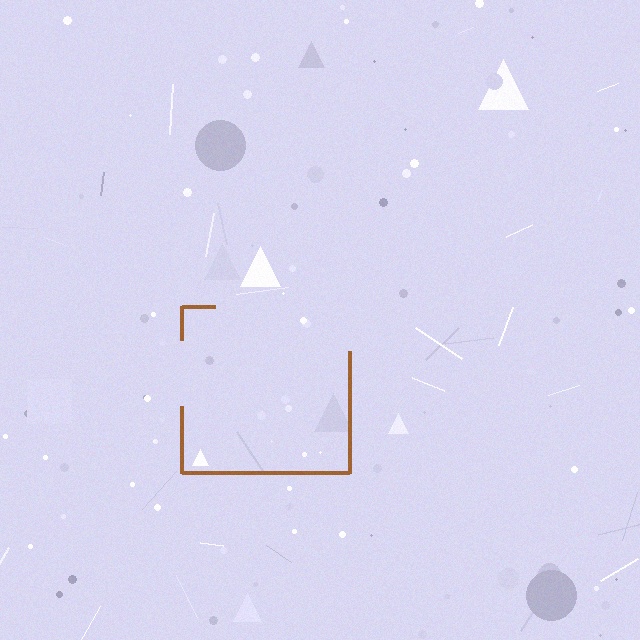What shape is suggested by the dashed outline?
The dashed outline suggests a square.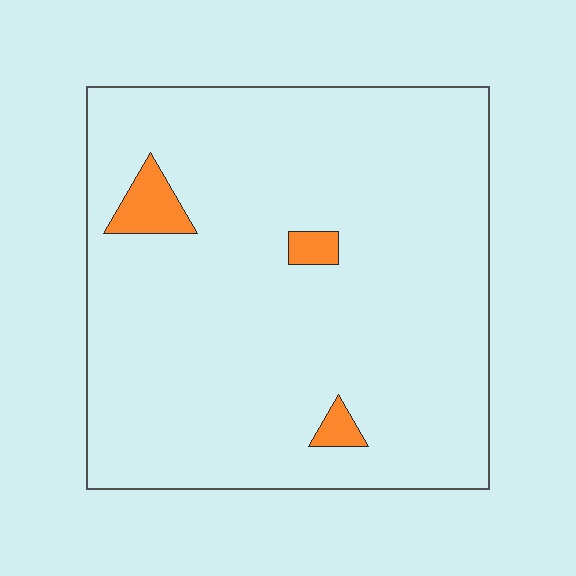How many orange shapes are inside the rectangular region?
3.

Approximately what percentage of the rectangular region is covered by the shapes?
Approximately 5%.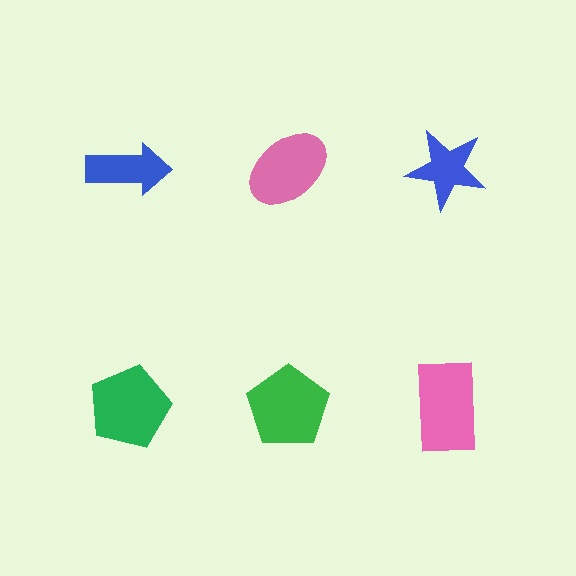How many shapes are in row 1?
3 shapes.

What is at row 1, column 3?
A blue star.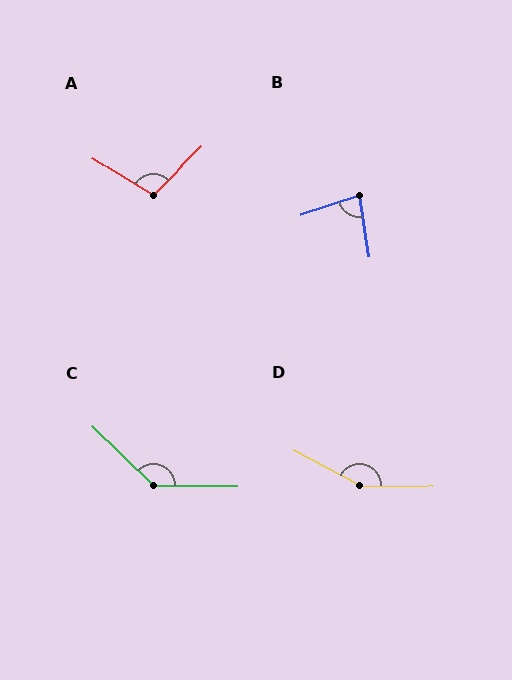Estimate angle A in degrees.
Approximately 103 degrees.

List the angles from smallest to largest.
B (80°), A (103°), C (137°), D (153°).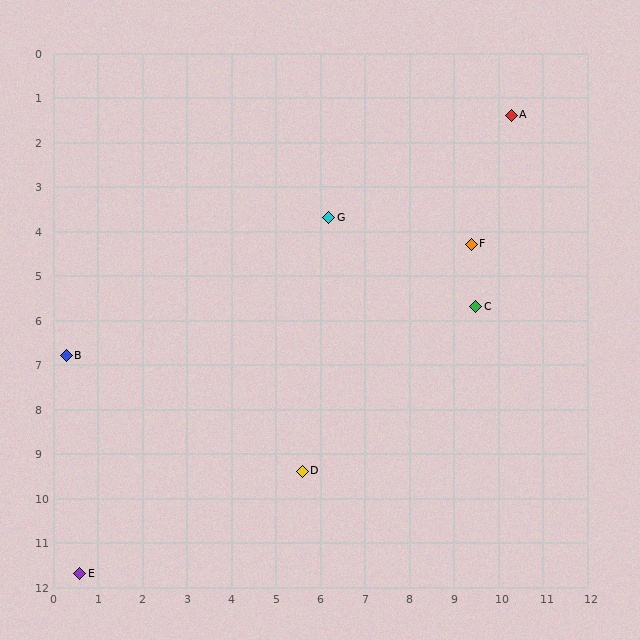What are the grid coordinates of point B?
Point B is at approximately (0.3, 6.8).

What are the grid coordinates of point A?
Point A is at approximately (10.3, 1.4).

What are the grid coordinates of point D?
Point D is at approximately (5.6, 9.4).